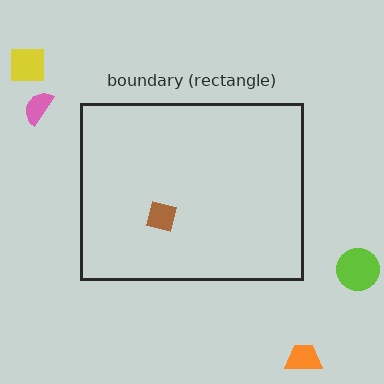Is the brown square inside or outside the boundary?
Inside.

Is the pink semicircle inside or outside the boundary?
Outside.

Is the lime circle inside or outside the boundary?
Outside.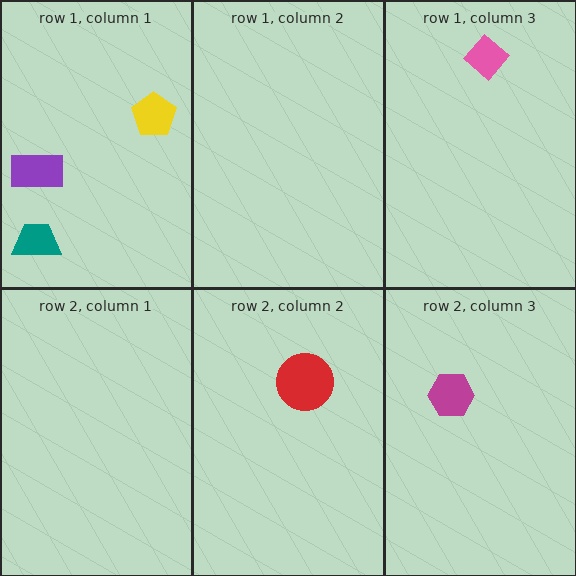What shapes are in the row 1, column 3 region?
The pink diamond.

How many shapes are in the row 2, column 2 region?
1.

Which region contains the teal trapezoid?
The row 1, column 1 region.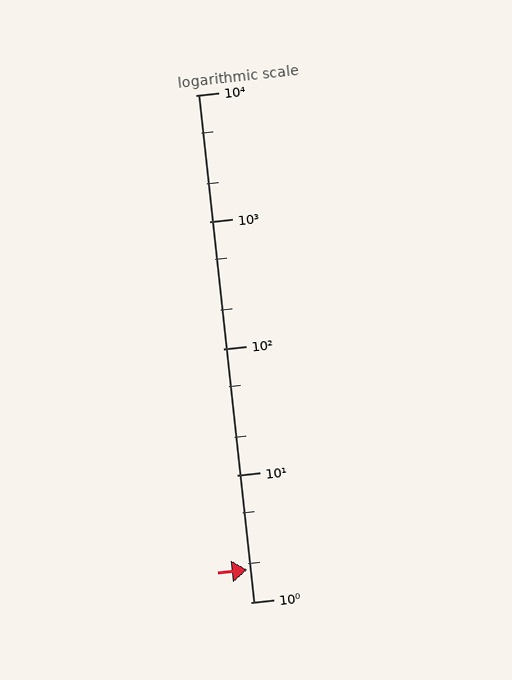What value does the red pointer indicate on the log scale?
The pointer indicates approximately 1.8.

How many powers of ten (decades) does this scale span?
The scale spans 4 decades, from 1 to 10000.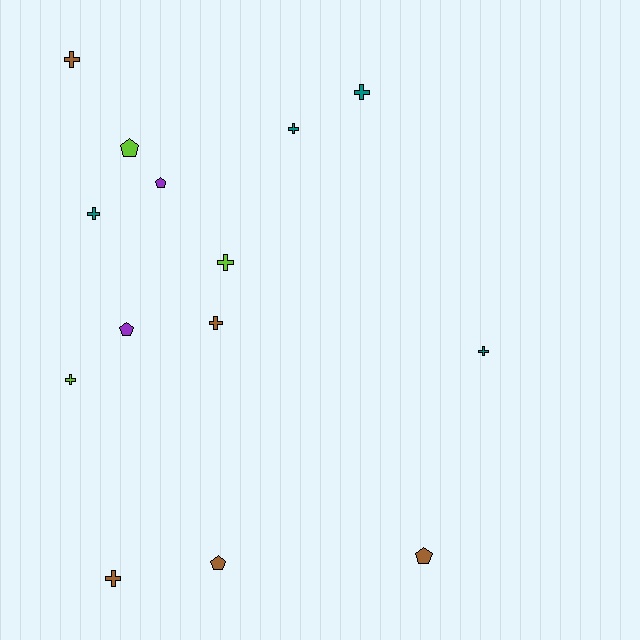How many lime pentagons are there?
There is 1 lime pentagon.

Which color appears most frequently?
Brown, with 5 objects.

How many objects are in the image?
There are 14 objects.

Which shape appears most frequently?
Cross, with 9 objects.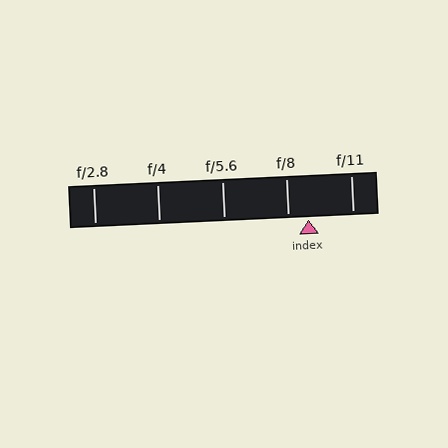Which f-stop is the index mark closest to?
The index mark is closest to f/8.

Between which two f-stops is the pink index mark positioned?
The index mark is between f/8 and f/11.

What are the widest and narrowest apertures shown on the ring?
The widest aperture shown is f/2.8 and the narrowest is f/11.